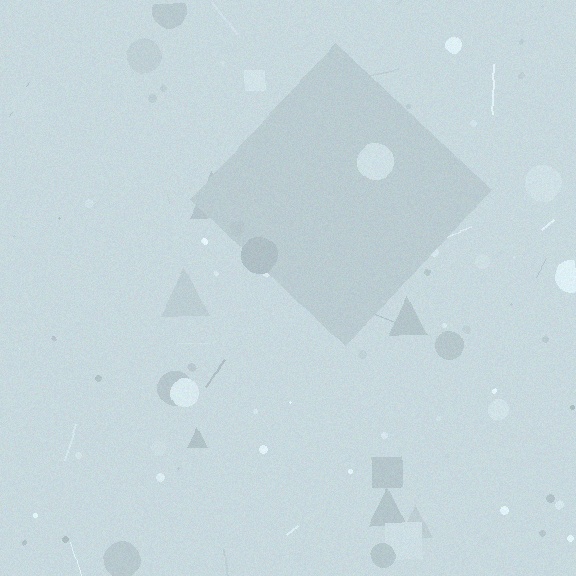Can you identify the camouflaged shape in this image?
The camouflaged shape is a diamond.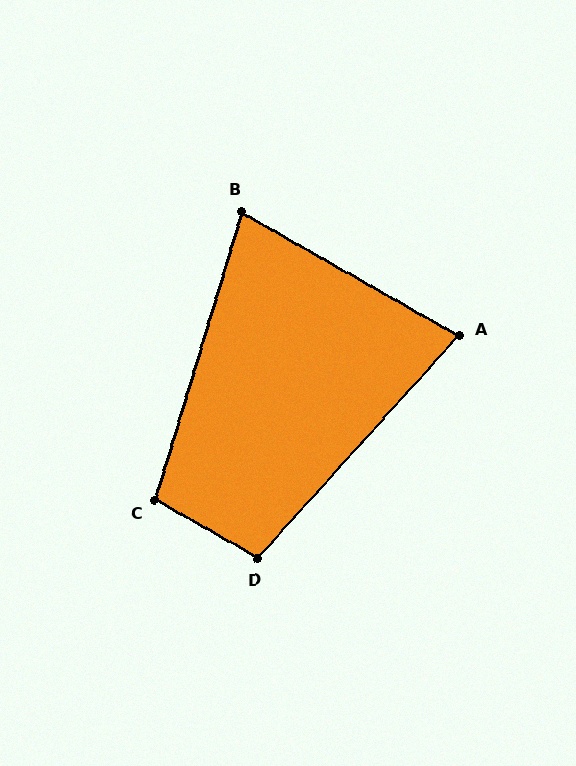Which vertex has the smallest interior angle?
B, at approximately 77 degrees.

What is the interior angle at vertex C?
Approximately 103 degrees (obtuse).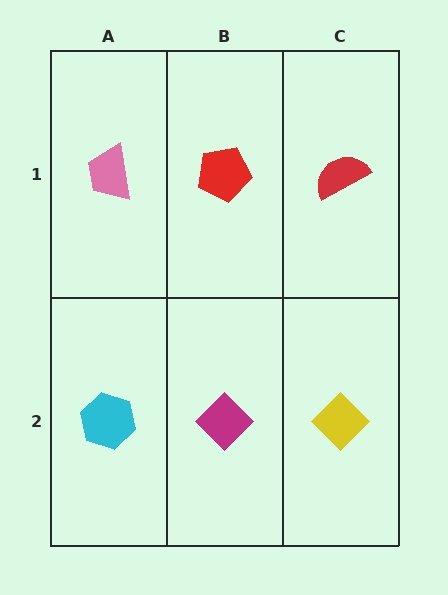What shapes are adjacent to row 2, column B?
A red pentagon (row 1, column B), a cyan hexagon (row 2, column A), a yellow diamond (row 2, column C).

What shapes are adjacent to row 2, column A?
A pink trapezoid (row 1, column A), a magenta diamond (row 2, column B).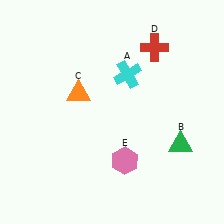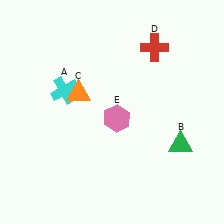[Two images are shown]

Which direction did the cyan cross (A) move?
The cyan cross (A) moved left.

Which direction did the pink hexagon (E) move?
The pink hexagon (E) moved up.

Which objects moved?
The objects that moved are: the cyan cross (A), the pink hexagon (E).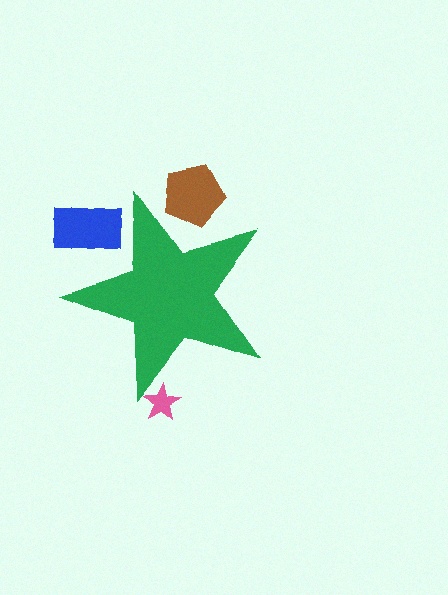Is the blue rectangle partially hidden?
Yes, the blue rectangle is partially hidden behind the green star.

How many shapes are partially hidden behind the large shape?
3 shapes are partially hidden.